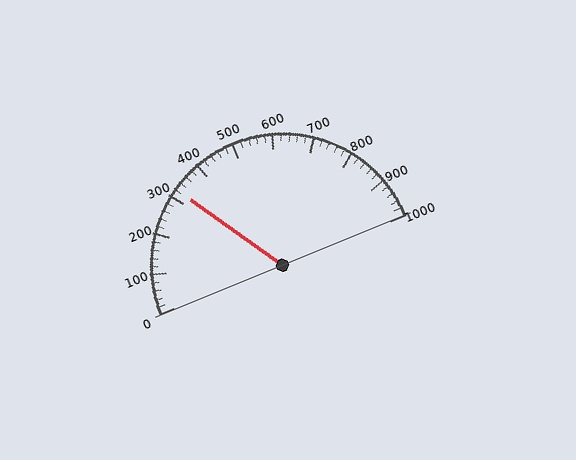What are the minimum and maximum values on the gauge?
The gauge ranges from 0 to 1000.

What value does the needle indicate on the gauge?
The needle indicates approximately 320.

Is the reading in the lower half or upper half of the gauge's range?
The reading is in the lower half of the range (0 to 1000).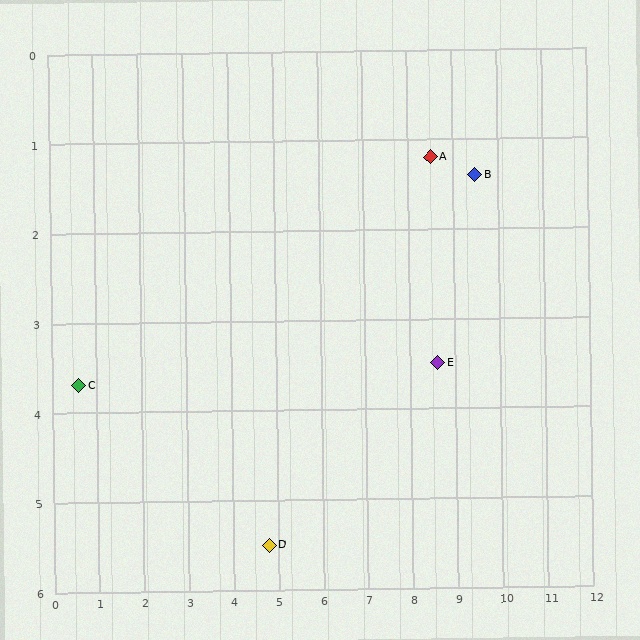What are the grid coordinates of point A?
Point A is at approximately (8.5, 1.2).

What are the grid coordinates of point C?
Point C is at approximately (0.6, 3.7).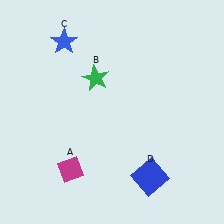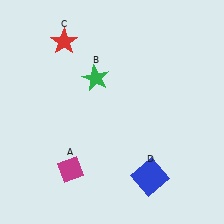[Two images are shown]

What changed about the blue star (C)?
In Image 1, C is blue. In Image 2, it changed to red.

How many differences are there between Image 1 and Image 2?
There is 1 difference between the two images.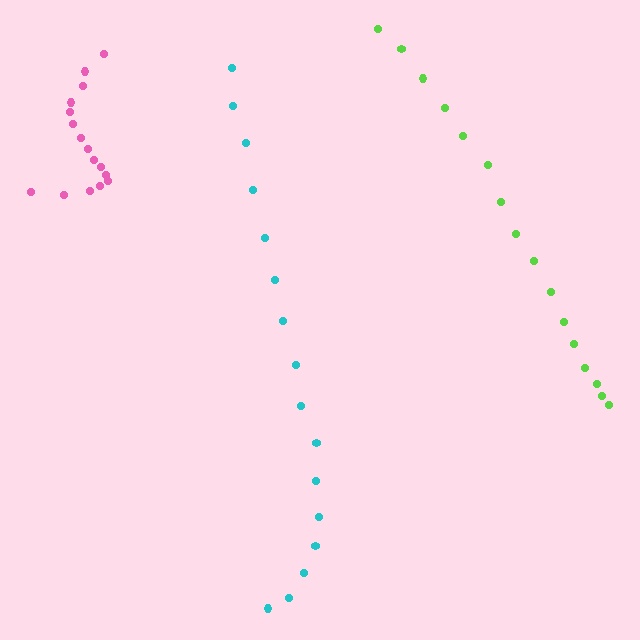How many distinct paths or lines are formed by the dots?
There are 3 distinct paths.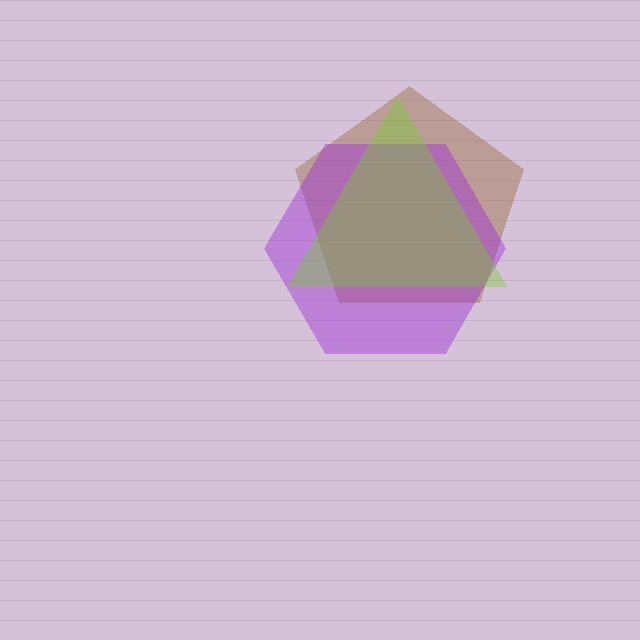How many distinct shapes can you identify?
There are 3 distinct shapes: a brown pentagon, a purple hexagon, a lime triangle.